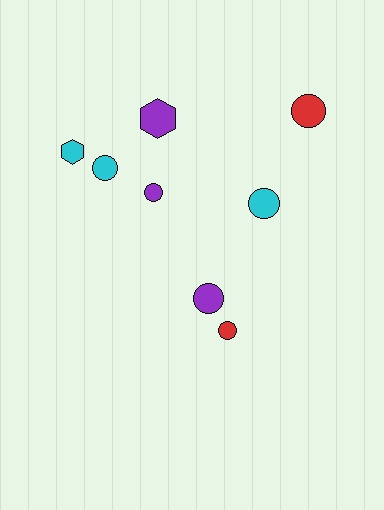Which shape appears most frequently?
Circle, with 6 objects.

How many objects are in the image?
There are 8 objects.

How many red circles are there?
There are 2 red circles.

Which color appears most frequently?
Purple, with 3 objects.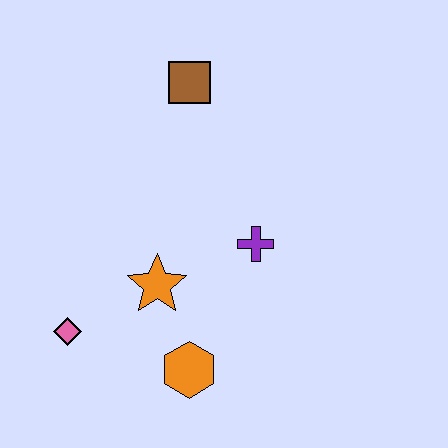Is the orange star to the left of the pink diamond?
No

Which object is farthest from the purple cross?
The pink diamond is farthest from the purple cross.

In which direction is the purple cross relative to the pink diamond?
The purple cross is to the right of the pink diamond.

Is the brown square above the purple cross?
Yes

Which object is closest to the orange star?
The orange hexagon is closest to the orange star.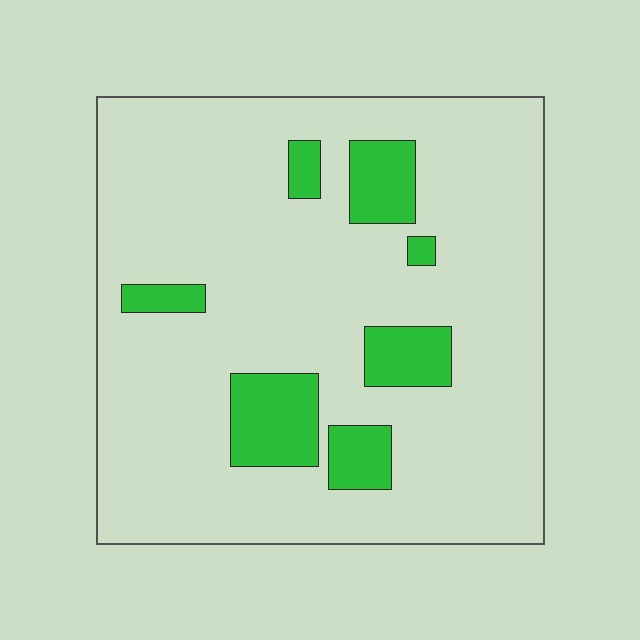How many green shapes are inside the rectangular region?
7.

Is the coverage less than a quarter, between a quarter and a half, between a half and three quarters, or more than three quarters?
Less than a quarter.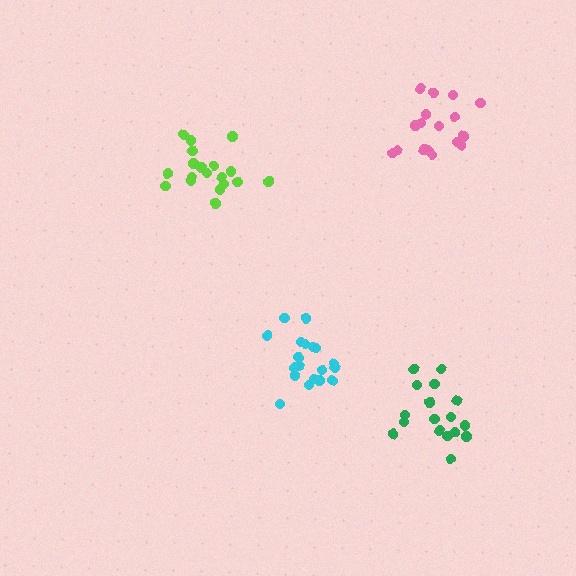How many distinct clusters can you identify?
There are 4 distinct clusters.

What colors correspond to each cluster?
The clusters are colored: cyan, pink, lime, green.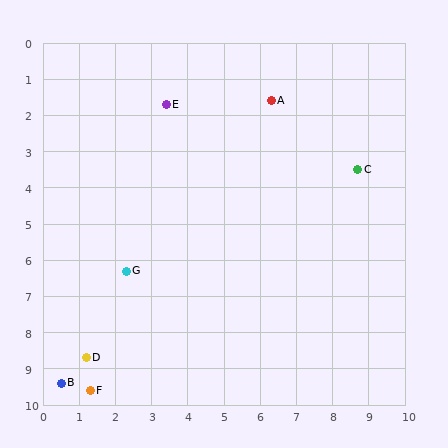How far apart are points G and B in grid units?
Points G and B are about 3.6 grid units apart.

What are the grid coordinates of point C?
Point C is at approximately (8.7, 3.5).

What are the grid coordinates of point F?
Point F is at approximately (1.3, 9.6).